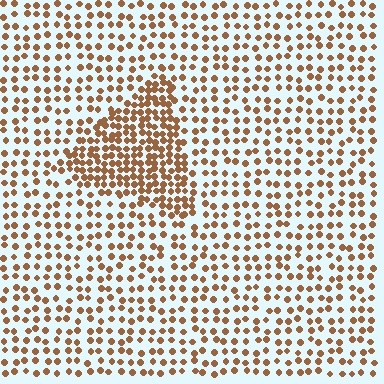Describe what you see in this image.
The image contains small brown elements arranged at two different densities. A triangle-shaped region is visible where the elements are more densely packed than the surrounding area.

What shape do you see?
I see a triangle.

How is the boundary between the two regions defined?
The boundary is defined by a change in element density (approximately 2.1x ratio). All elements are the same color, size, and shape.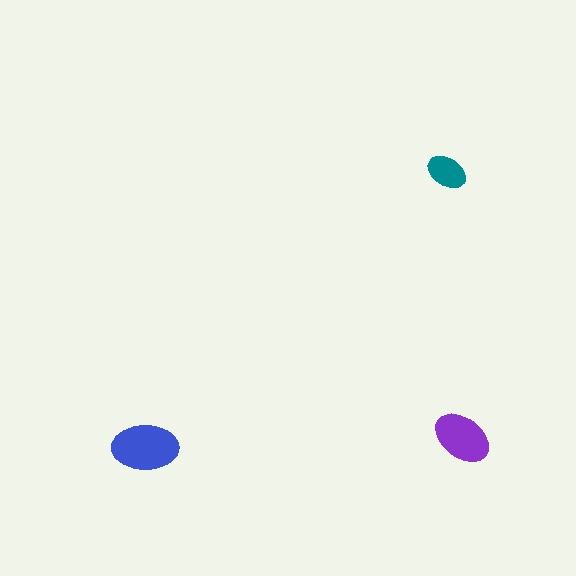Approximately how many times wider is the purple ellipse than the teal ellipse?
About 1.5 times wider.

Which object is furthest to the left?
The blue ellipse is leftmost.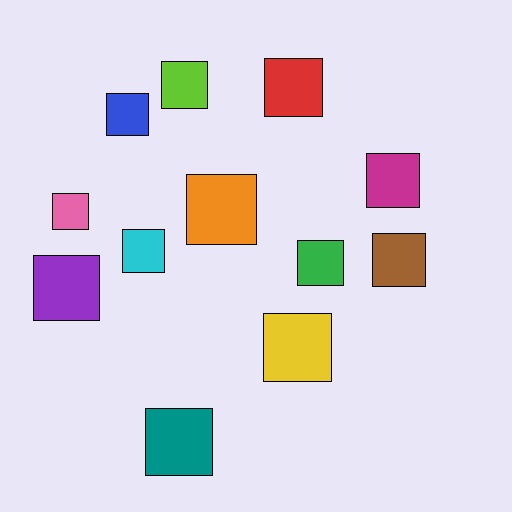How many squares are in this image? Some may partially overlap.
There are 12 squares.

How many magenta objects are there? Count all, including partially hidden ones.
There is 1 magenta object.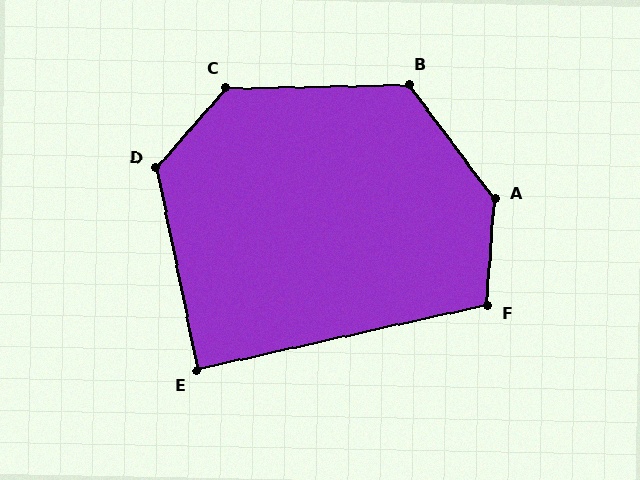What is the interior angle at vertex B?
Approximately 126 degrees (obtuse).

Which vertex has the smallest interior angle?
E, at approximately 89 degrees.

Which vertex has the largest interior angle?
A, at approximately 139 degrees.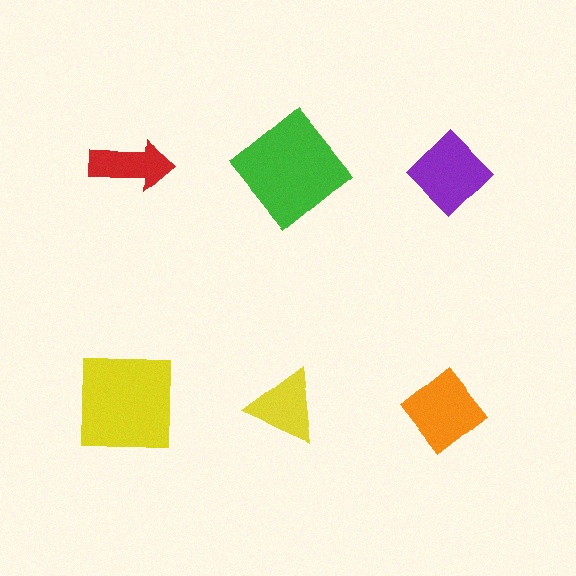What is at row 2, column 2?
A yellow triangle.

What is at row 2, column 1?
A yellow square.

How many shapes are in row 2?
3 shapes.